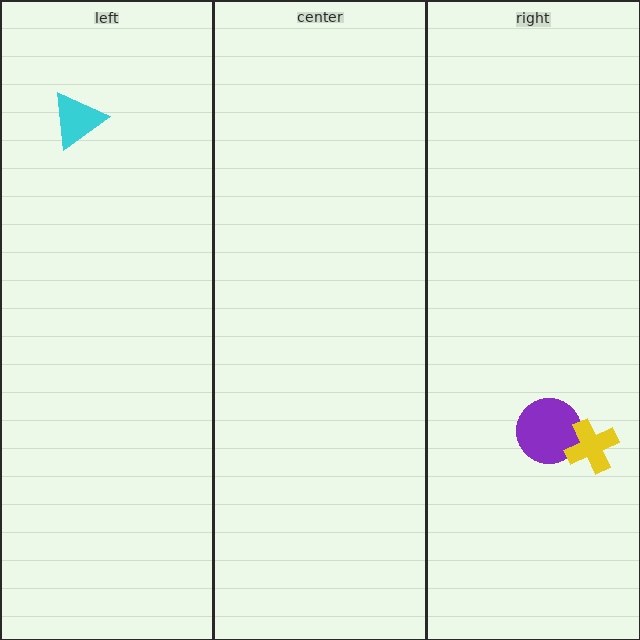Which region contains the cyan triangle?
The left region.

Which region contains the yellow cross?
The right region.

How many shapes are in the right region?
2.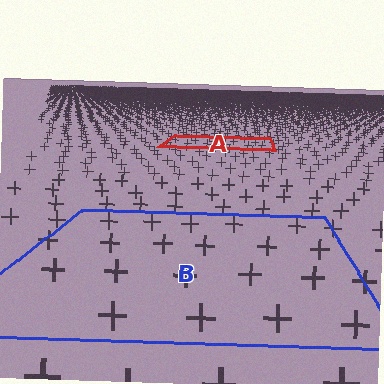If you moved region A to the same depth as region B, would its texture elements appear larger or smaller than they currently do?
They would appear larger. At a closer depth, the same texture elements are projected at a bigger on-screen size.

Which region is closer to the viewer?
Region B is closer. The texture elements there are larger and more spread out.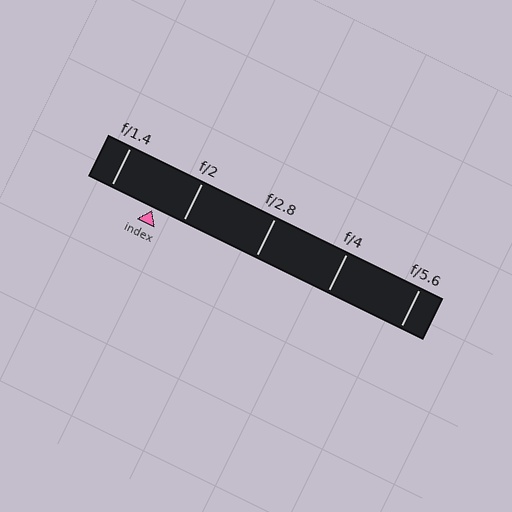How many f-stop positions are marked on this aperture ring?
There are 5 f-stop positions marked.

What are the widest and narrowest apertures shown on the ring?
The widest aperture shown is f/1.4 and the narrowest is f/5.6.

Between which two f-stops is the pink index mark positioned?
The index mark is between f/1.4 and f/2.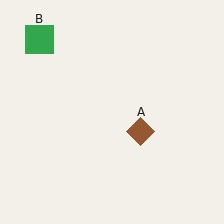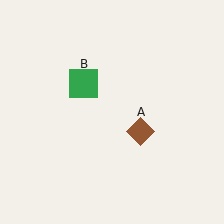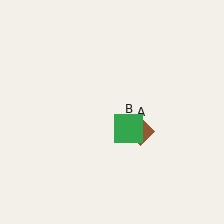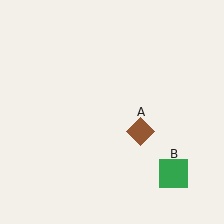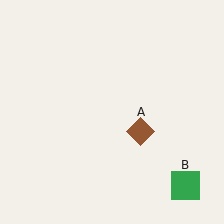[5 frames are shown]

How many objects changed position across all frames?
1 object changed position: green square (object B).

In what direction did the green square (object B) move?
The green square (object B) moved down and to the right.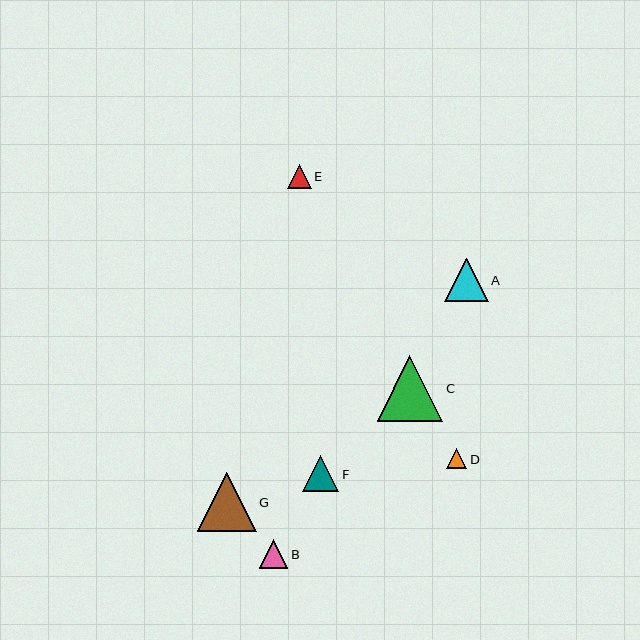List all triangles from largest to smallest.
From largest to smallest: C, G, A, F, B, E, D.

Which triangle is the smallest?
Triangle D is the smallest with a size of approximately 20 pixels.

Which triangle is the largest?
Triangle C is the largest with a size of approximately 66 pixels.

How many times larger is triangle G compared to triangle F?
Triangle G is approximately 1.6 times the size of triangle F.